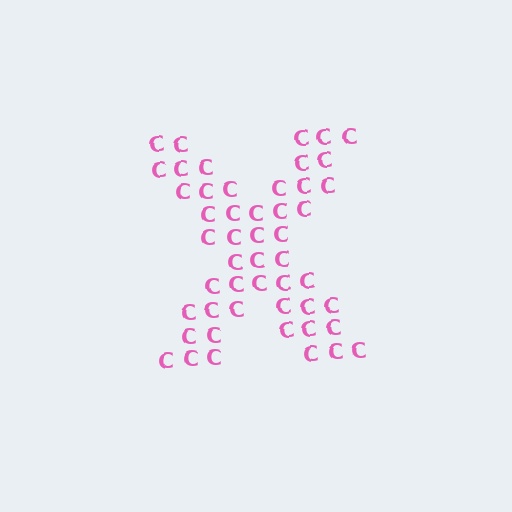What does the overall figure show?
The overall figure shows the letter X.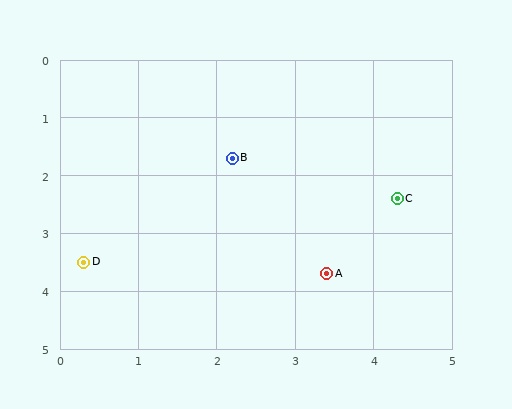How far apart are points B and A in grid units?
Points B and A are about 2.3 grid units apart.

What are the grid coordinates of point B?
Point B is at approximately (2.2, 1.7).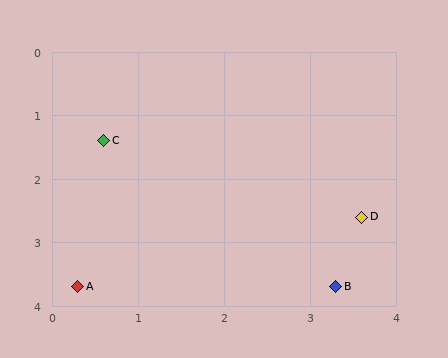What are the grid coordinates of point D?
Point D is at approximately (3.6, 2.6).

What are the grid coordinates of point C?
Point C is at approximately (0.6, 1.4).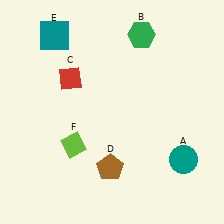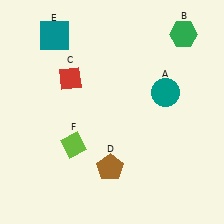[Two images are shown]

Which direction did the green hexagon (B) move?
The green hexagon (B) moved right.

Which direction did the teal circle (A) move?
The teal circle (A) moved up.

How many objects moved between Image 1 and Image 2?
2 objects moved between the two images.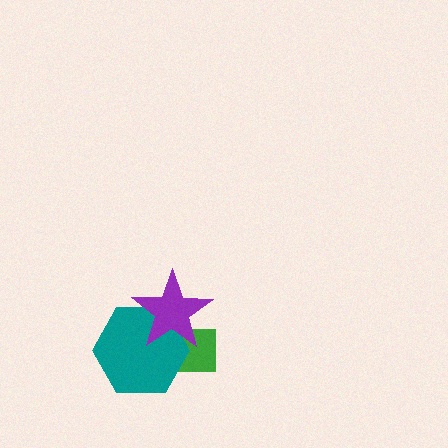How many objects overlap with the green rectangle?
2 objects overlap with the green rectangle.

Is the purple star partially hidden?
No, no other shape covers it.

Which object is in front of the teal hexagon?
The purple star is in front of the teal hexagon.